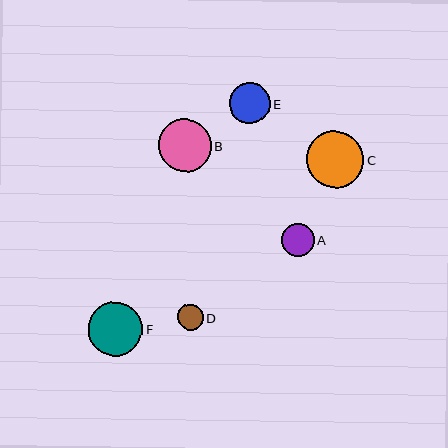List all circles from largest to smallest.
From largest to smallest: C, F, B, E, A, D.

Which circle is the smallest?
Circle D is the smallest with a size of approximately 26 pixels.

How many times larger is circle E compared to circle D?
Circle E is approximately 1.6 times the size of circle D.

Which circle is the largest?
Circle C is the largest with a size of approximately 57 pixels.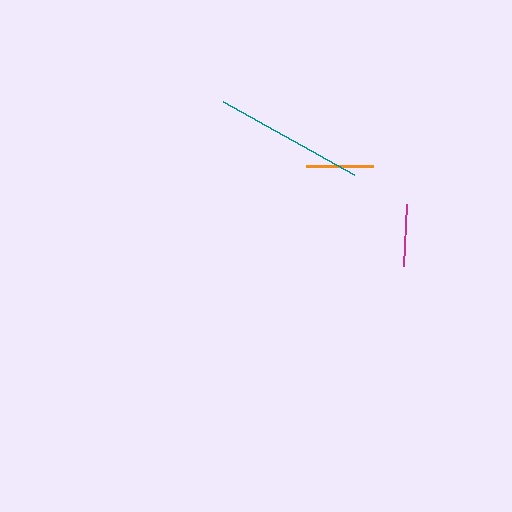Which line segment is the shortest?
The magenta line is the shortest at approximately 62 pixels.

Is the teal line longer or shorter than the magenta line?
The teal line is longer than the magenta line.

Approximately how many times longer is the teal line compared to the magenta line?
The teal line is approximately 2.4 times the length of the magenta line.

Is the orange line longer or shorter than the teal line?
The teal line is longer than the orange line.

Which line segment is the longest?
The teal line is the longest at approximately 150 pixels.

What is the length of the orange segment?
The orange segment is approximately 66 pixels long.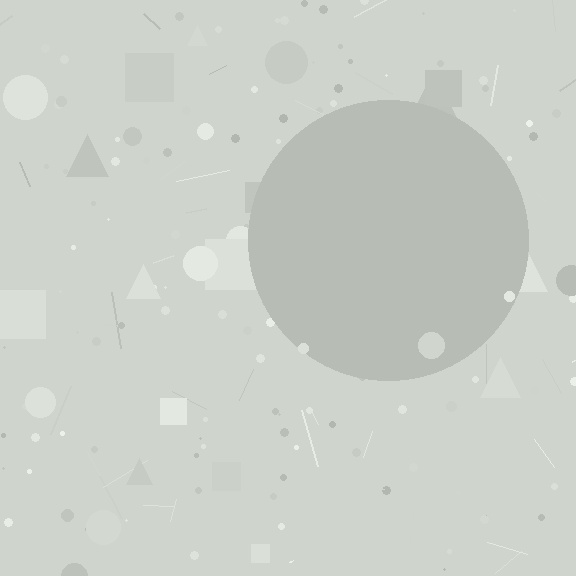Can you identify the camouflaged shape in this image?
The camouflaged shape is a circle.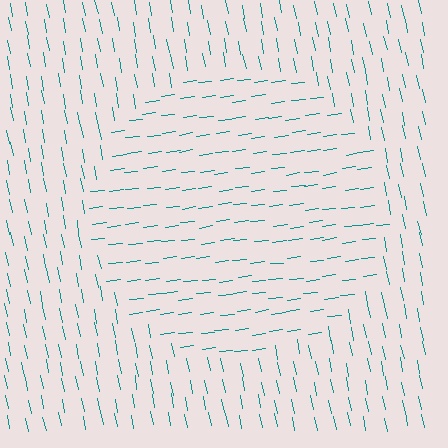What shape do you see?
I see a circle.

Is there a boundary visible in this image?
Yes, there is a texture boundary formed by a change in line orientation.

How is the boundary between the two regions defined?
The boundary is defined purely by a change in line orientation (approximately 86 degrees difference). All lines are the same color and thickness.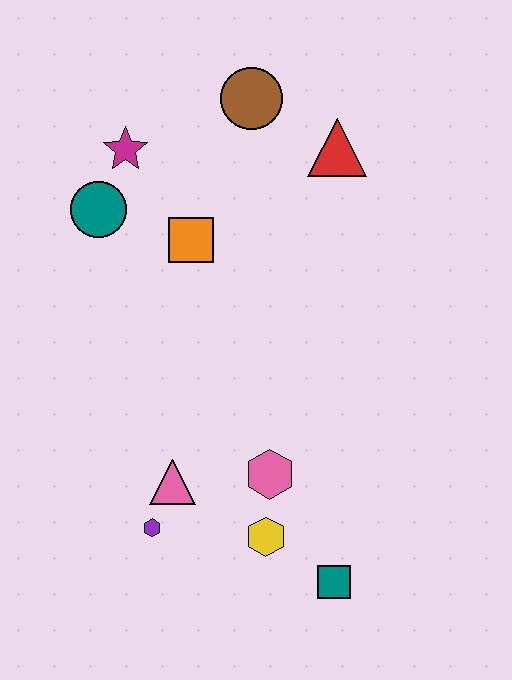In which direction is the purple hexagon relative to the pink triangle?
The purple hexagon is below the pink triangle.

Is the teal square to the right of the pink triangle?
Yes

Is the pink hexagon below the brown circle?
Yes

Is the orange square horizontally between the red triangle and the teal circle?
Yes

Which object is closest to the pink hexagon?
The yellow hexagon is closest to the pink hexagon.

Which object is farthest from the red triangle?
The teal square is farthest from the red triangle.